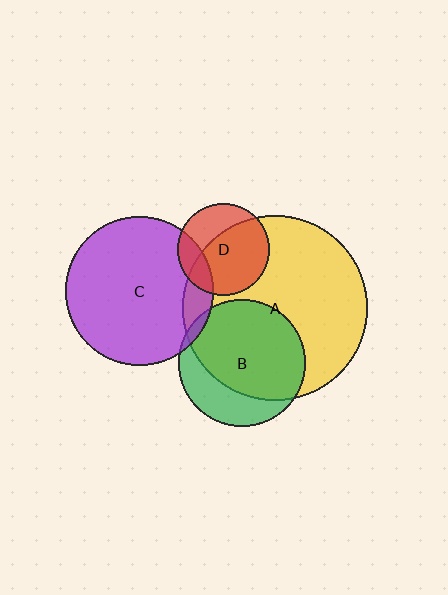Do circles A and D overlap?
Yes.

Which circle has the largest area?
Circle A (yellow).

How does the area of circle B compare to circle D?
Approximately 1.9 times.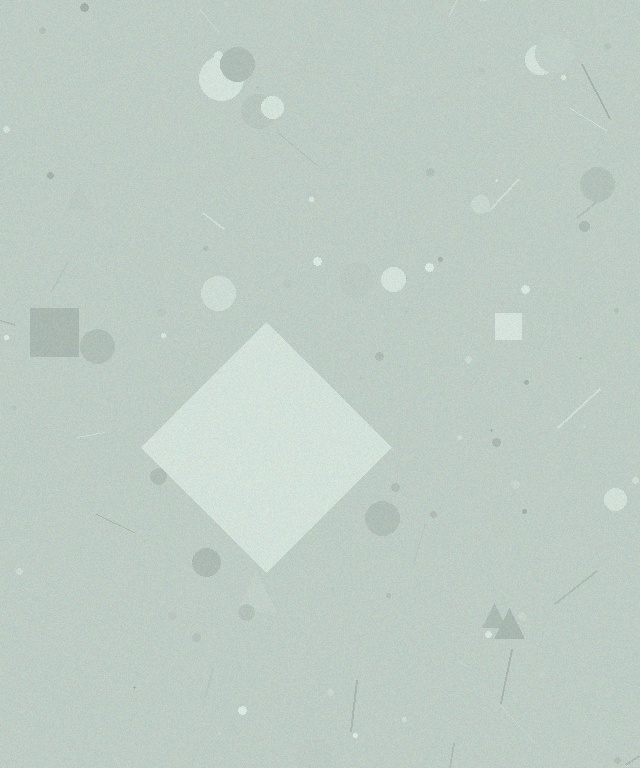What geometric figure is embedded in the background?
A diamond is embedded in the background.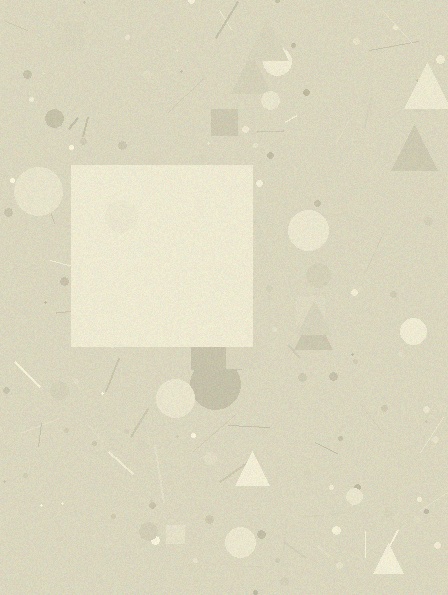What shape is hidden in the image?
A square is hidden in the image.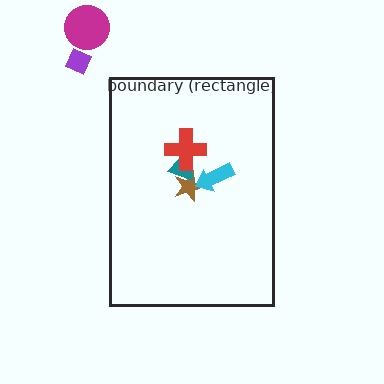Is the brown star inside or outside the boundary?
Inside.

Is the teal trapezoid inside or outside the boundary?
Inside.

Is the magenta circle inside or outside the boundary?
Outside.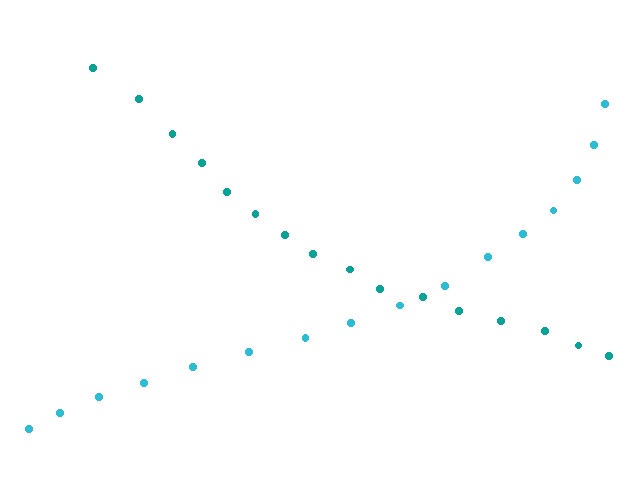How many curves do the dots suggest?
There are 2 distinct paths.